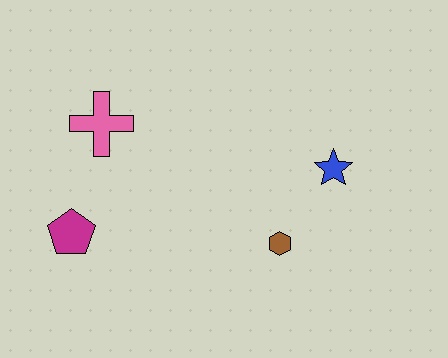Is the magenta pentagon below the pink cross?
Yes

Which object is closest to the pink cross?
The magenta pentagon is closest to the pink cross.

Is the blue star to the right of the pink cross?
Yes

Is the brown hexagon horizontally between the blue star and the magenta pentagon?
Yes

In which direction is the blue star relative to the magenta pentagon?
The blue star is to the right of the magenta pentagon.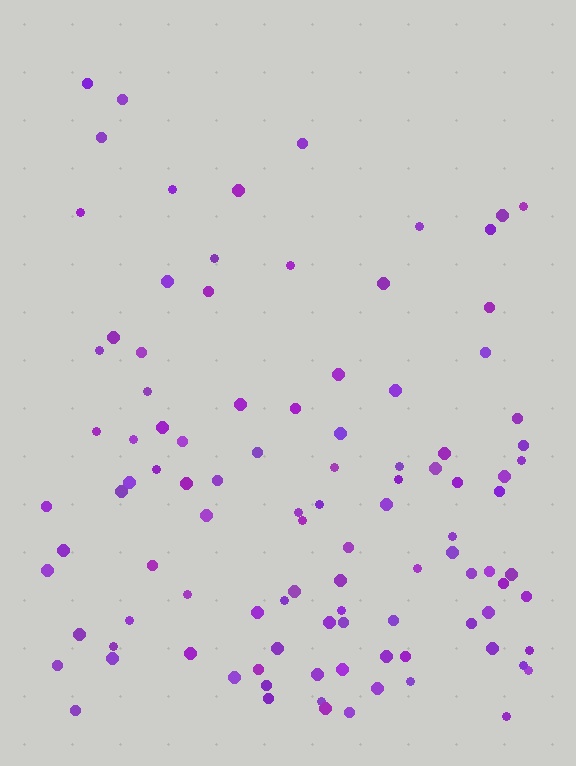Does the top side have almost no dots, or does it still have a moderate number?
Still a moderate number, just noticeably fewer than the bottom.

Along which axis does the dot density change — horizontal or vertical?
Vertical.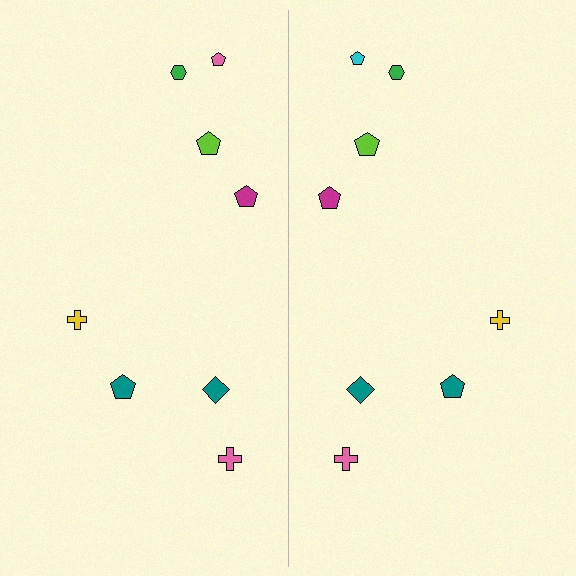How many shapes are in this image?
There are 16 shapes in this image.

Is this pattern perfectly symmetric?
No, the pattern is not perfectly symmetric. The cyan pentagon on the right side breaks the symmetry — its mirror counterpart is pink.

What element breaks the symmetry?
The cyan pentagon on the right side breaks the symmetry — its mirror counterpart is pink.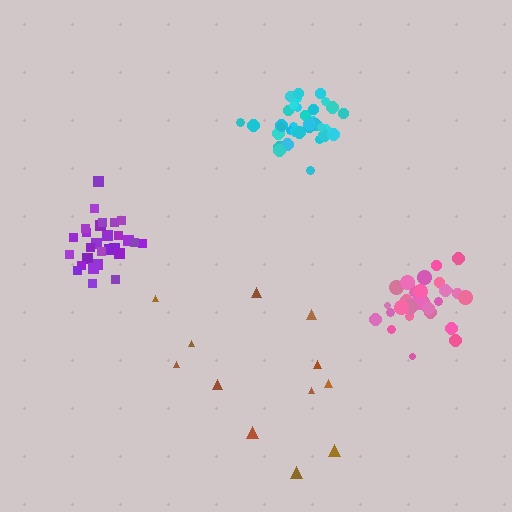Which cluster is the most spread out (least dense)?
Brown.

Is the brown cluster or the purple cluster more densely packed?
Purple.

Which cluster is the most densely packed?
Cyan.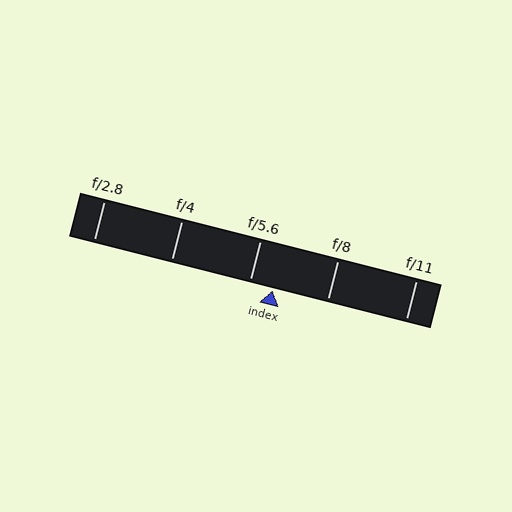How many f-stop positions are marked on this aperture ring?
There are 5 f-stop positions marked.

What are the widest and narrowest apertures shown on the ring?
The widest aperture shown is f/2.8 and the narrowest is f/11.